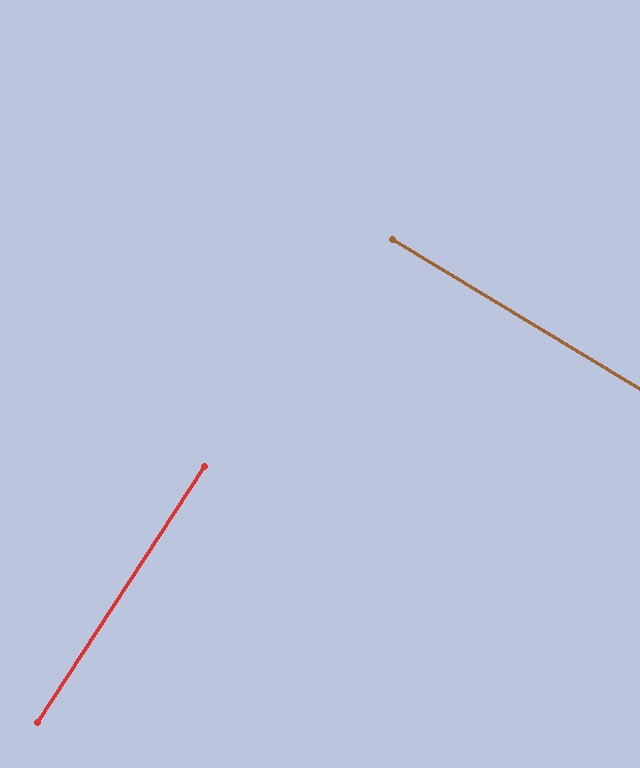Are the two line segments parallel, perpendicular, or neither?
Perpendicular — they meet at approximately 88°.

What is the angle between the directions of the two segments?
Approximately 88 degrees.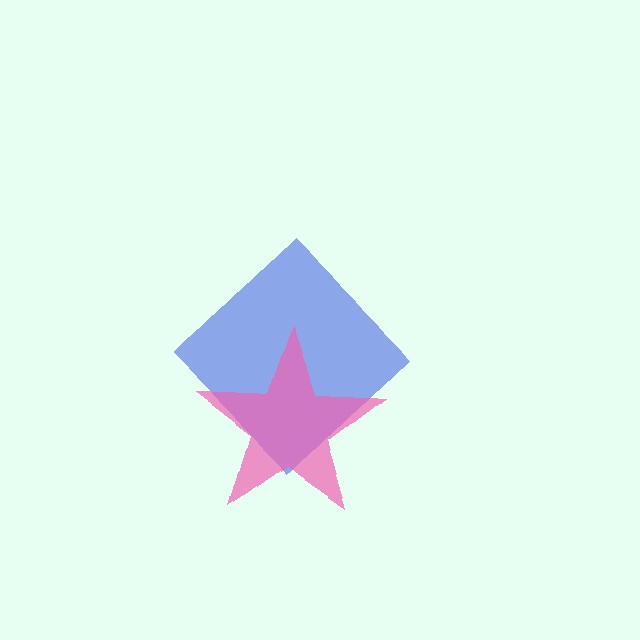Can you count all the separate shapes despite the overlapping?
Yes, there are 2 separate shapes.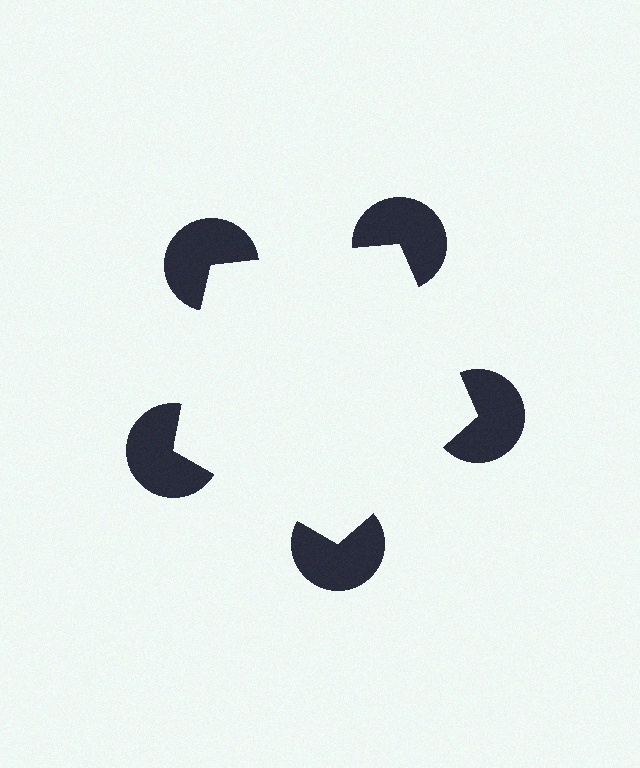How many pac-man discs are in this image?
There are 5 — one at each vertex of the illusory pentagon.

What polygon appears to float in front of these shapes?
An illusory pentagon — its edges are inferred from the aligned wedge cuts in the pac-man discs, not physically drawn.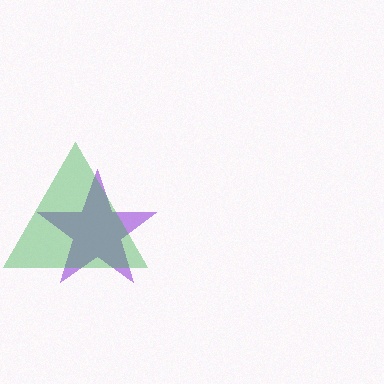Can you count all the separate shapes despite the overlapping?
Yes, there are 2 separate shapes.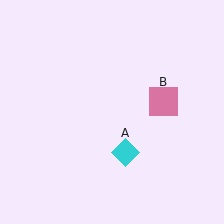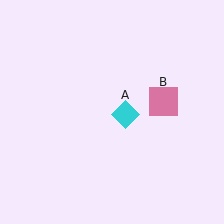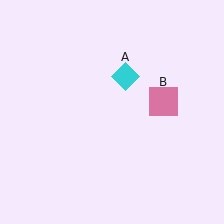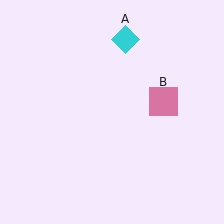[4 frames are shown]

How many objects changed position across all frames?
1 object changed position: cyan diamond (object A).